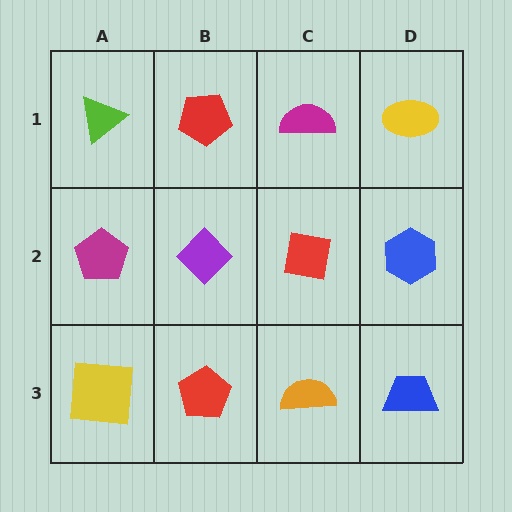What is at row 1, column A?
A lime triangle.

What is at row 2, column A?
A magenta pentagon.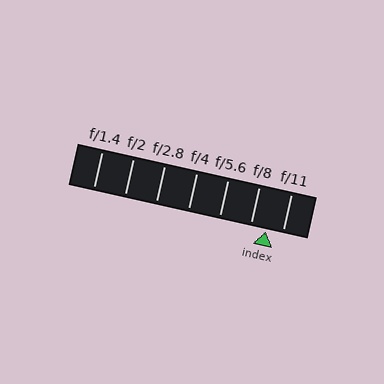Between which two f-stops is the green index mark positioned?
The index mark is between f/8 and f/11.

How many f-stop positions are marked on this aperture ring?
There are 7 f-stop positions marked.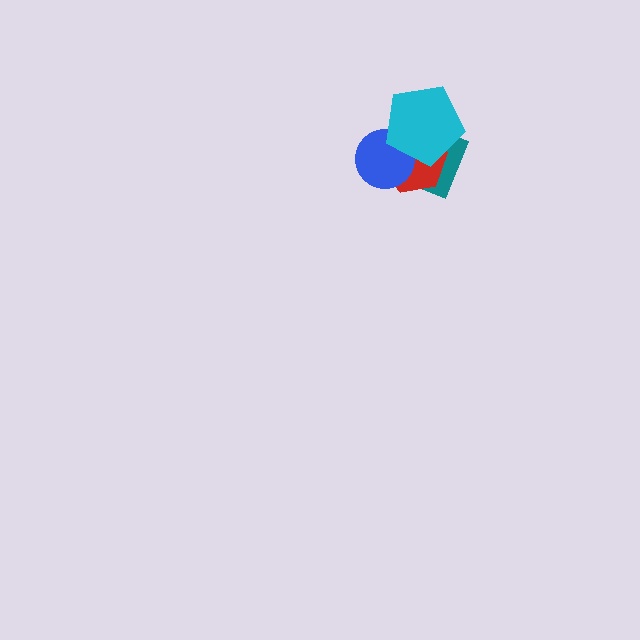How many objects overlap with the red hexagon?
3 objects overlap with the red hexagon.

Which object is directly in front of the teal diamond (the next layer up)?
The red hexagon is directly in front of the teal diamond.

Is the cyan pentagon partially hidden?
No, no other shape covers it.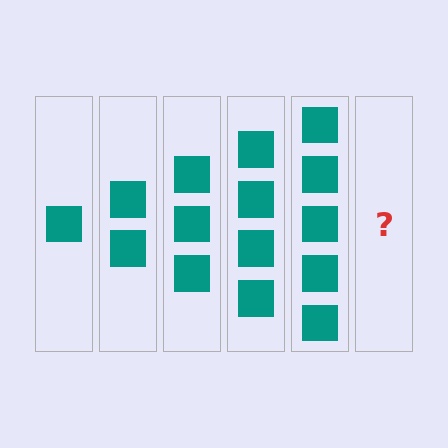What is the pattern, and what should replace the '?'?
The pattern is that each step adds one more square. The '?' should be 6 squares.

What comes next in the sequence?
The next element should be 6 squares.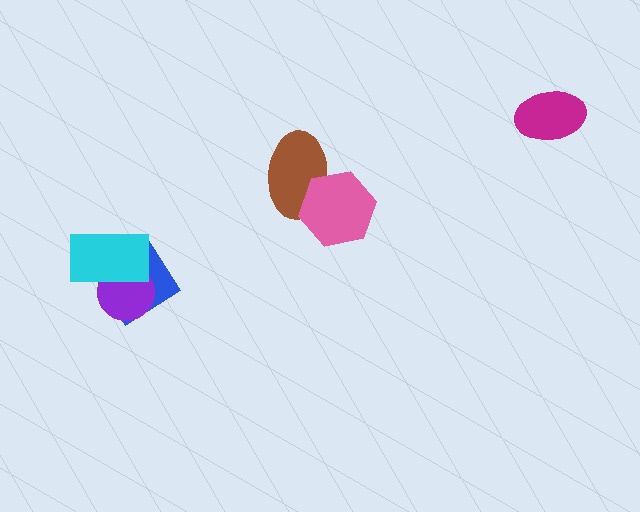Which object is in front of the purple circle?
The cyan rectangle is in front of the purple circle.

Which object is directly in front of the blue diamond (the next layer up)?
The purple circle is directly in front of the blue diamond.